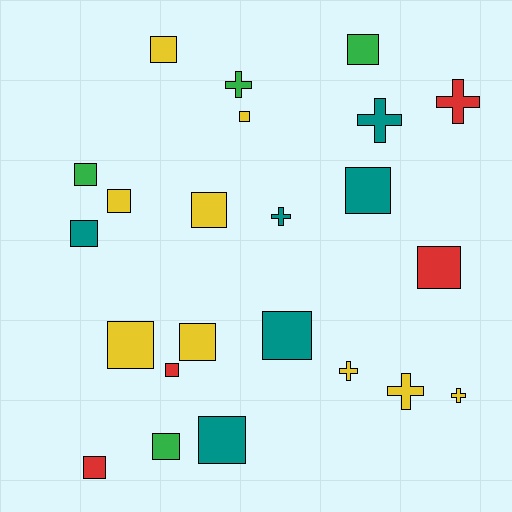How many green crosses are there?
There is 1 green cross.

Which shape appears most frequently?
Square, with 16 objects.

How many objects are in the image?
There are 23 objects.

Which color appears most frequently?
Yellow, with 9 objects.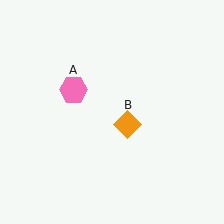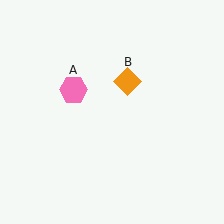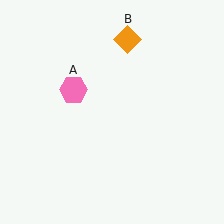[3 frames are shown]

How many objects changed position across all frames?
1 object changed position: orange diamond (object B).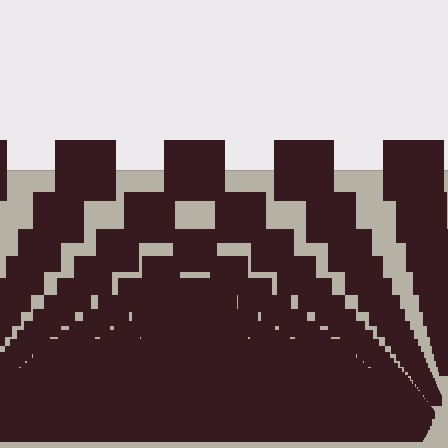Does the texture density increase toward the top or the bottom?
Density increases toward the bottom.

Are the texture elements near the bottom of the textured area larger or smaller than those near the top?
Smaller. The gradient is inverted — elements near the bottom are smaller and denser.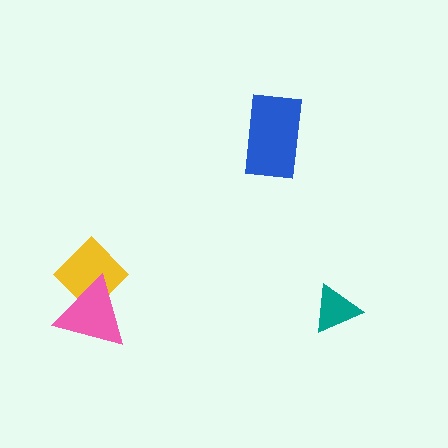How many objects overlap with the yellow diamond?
1 object overlaps with the yellow diamond.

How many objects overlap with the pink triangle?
1 object overlaps with the pink triangle.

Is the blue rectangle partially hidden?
No, no other shape covers it.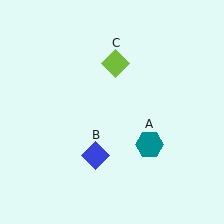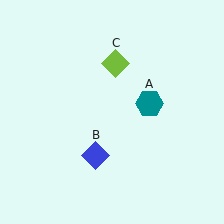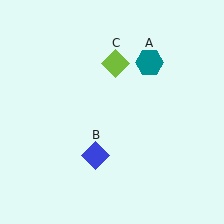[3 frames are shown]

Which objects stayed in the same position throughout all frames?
Blue diamond (object B) and lime diamond (object C) remained stationary.